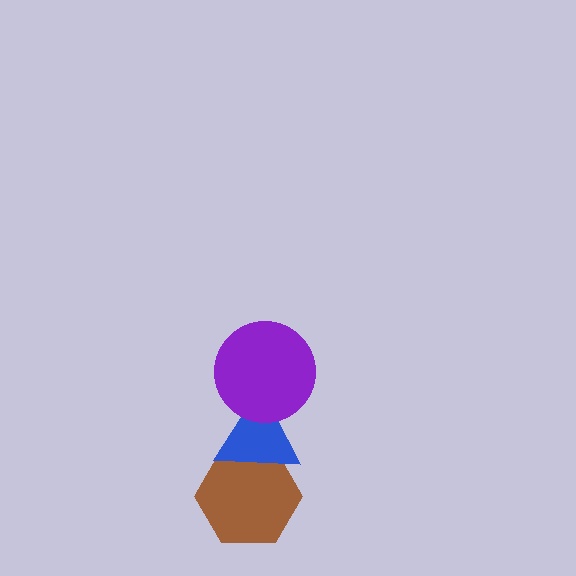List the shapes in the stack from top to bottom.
From top to bottom: the purple circle, the blue triangle, the brown hexagon.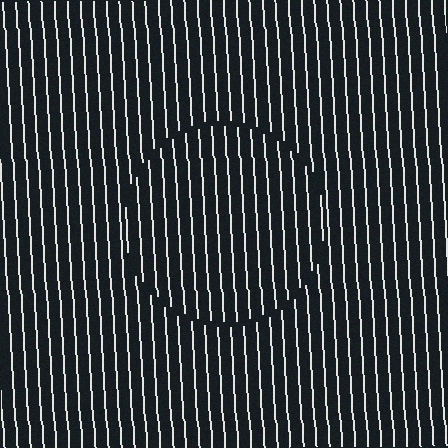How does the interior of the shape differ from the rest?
The interior of the shape contains the same grating, shifted by half a period — the contour is defined by the phase discontinuity where line-ends from the inner and outer gratings abut.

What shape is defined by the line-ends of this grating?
An illusory circle. The interior of the shape contains the same grating, shifted by half a period — the contour is defined by the phase discontinuity where line-ends from the inner and outer gratings abut.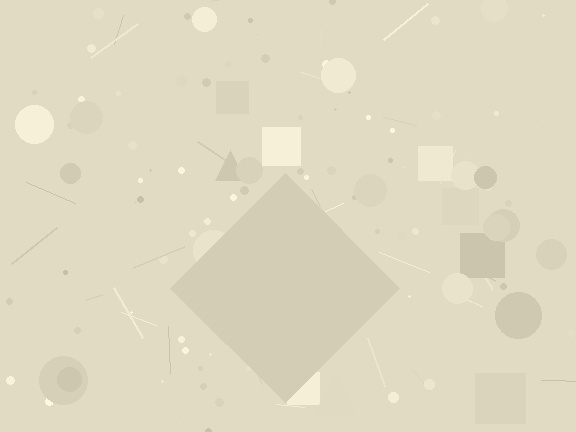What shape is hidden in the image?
A diamond is hidden in the image.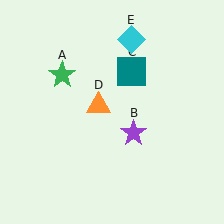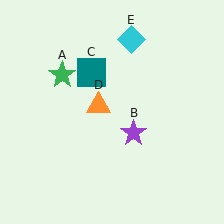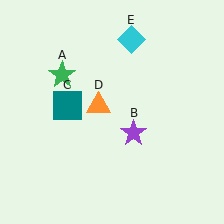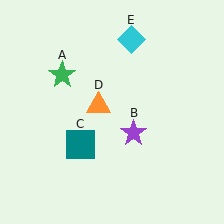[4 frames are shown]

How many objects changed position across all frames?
1 object changed position: teal square (object C).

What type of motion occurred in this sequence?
The teal square (object C) rotated counterclockwise around the center of the scene.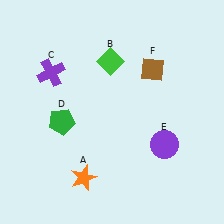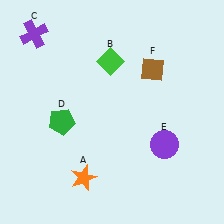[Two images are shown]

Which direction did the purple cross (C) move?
The purple cross (C) moved up.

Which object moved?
The purple cross (C) moved up.